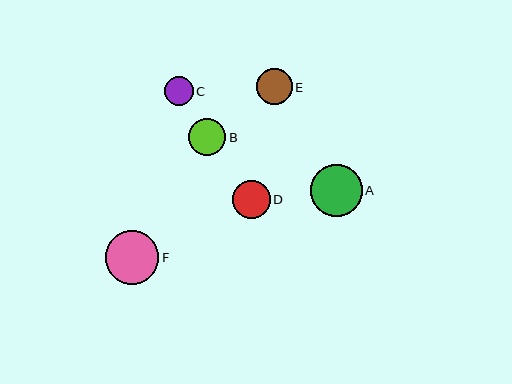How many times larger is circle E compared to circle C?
Circle E is approximately 1.2 times the size of circle C.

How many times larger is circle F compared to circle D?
Circle F is approximately 1.4 times the size of circle D.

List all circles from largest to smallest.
From largest to smallest: F, A, D, B, E, C.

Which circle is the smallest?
Circle C is the smallest with a size of approximately 29 pixels.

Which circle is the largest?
Circle F is the largest with a size of approximately 54 pixels.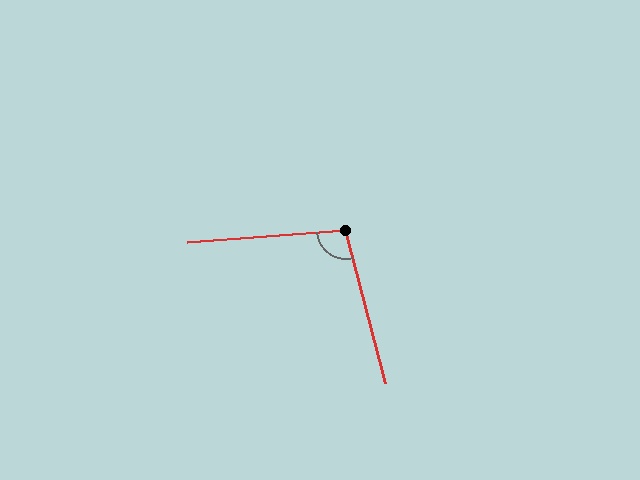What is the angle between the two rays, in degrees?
Approximately 100 degrees.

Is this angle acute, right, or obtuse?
It is obtuse.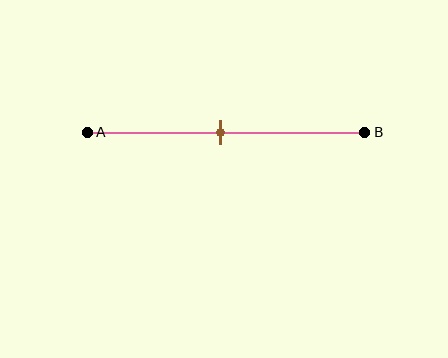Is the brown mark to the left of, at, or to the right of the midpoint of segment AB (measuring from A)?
The brown mark is approximately at the midpoint of segment AB.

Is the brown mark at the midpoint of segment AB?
Yes, the mark is approximately at the midpoint.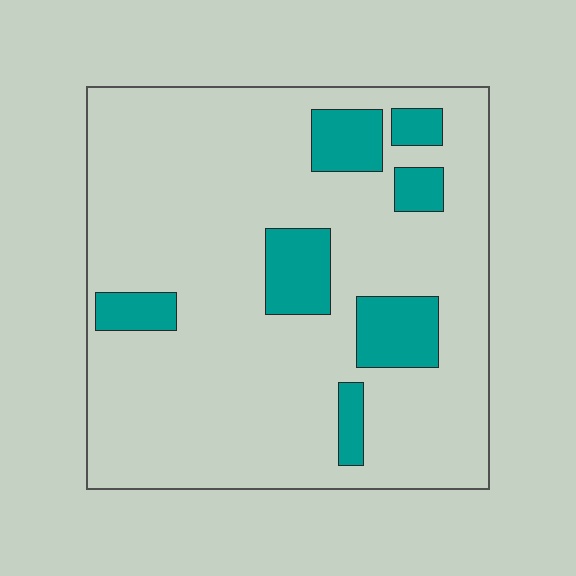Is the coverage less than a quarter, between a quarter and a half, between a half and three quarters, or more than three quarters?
Less than a quarter.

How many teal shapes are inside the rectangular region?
7.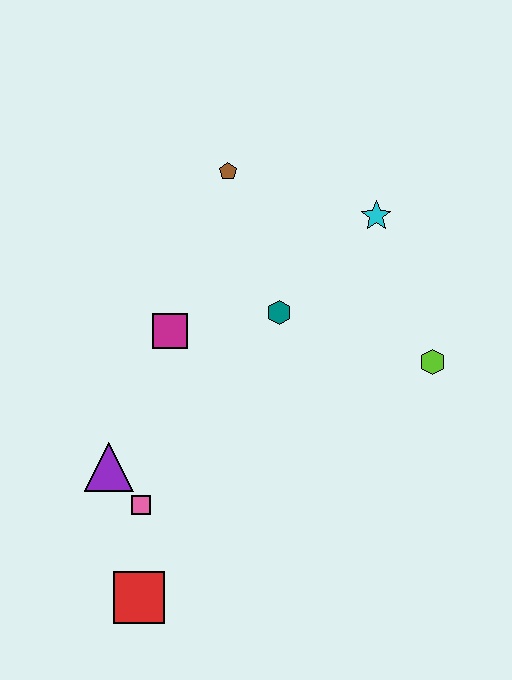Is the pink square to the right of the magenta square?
No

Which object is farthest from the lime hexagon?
The red square is farthest from the lime hexagon.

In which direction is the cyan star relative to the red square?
The cyan star is above the red square.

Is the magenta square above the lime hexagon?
Yes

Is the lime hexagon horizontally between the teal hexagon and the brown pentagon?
No